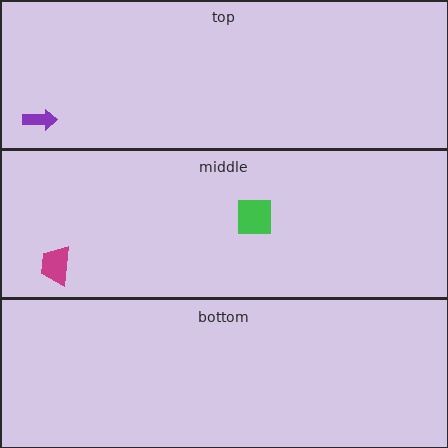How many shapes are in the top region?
1.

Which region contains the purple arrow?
The top region.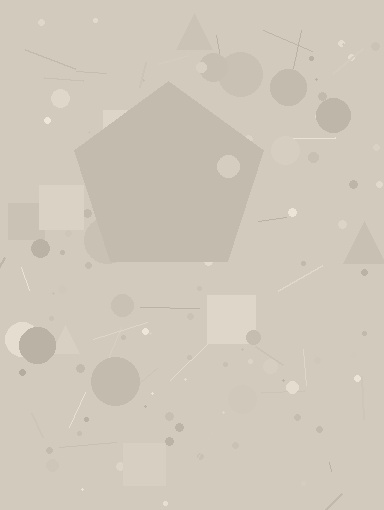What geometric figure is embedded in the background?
A pentagon is embedded in the background.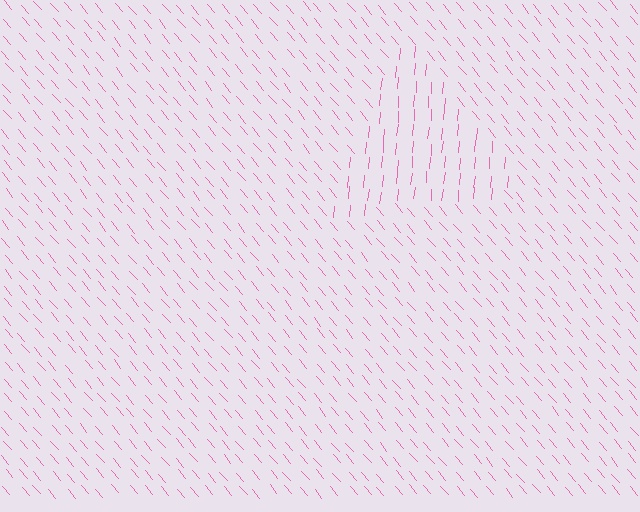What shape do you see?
I see a triangle.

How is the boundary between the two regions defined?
The boundary is defined purely by a change in line orientation (approximately 45 degrees difference). All lines are the same color and thickness.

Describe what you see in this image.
The image is filled with small pink line segments. A triangle region in the image has lines oriented differently from the surrounding lines, creating a visible texture boundary.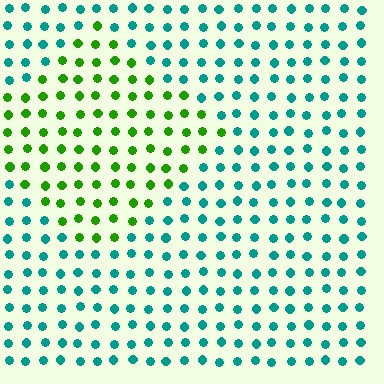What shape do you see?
I see a diamond.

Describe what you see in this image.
The image is filled with small teal elements in a uniform arrangement. A diamond-shaped region is visible where the elements are tinted to a slightly different hue, forming a subtle color boundary.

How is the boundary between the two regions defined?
The boundary is defined purely by a slight shift in hue (about 65 degrees). Spacing, size, and orientation are identical on both sides.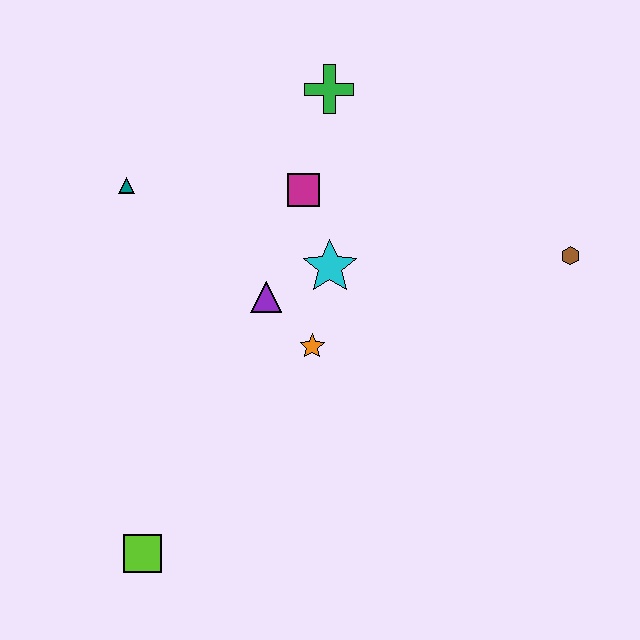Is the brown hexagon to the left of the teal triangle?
No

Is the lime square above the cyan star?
No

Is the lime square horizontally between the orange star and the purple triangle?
No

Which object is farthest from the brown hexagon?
The lime square is farthest from the brown hexagon.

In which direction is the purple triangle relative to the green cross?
The purple triangle is below the green cross.